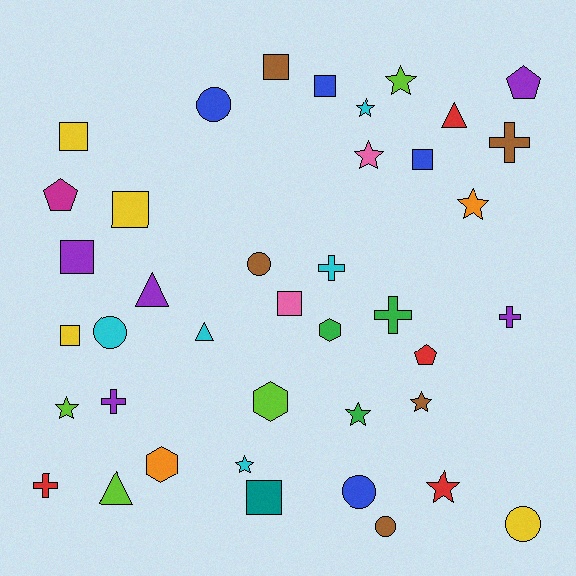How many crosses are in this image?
There are 6 crosses.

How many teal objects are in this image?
There is 1 teal object.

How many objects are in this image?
There are 40 objects.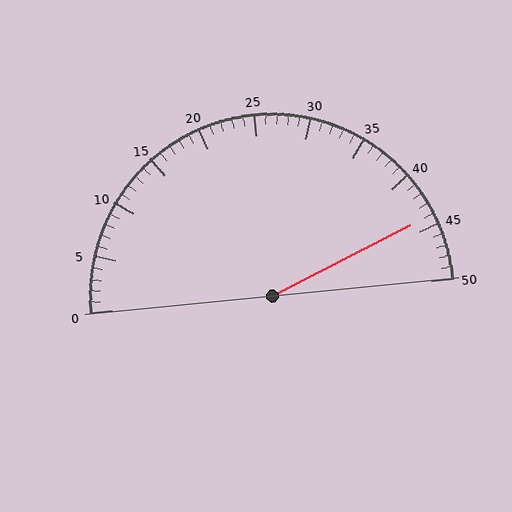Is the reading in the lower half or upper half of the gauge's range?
The reading is in the upper half of the range (0 to 50).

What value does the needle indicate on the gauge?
The needle indicates approximately 44.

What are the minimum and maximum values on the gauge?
The gauge ranges from 0 to 50.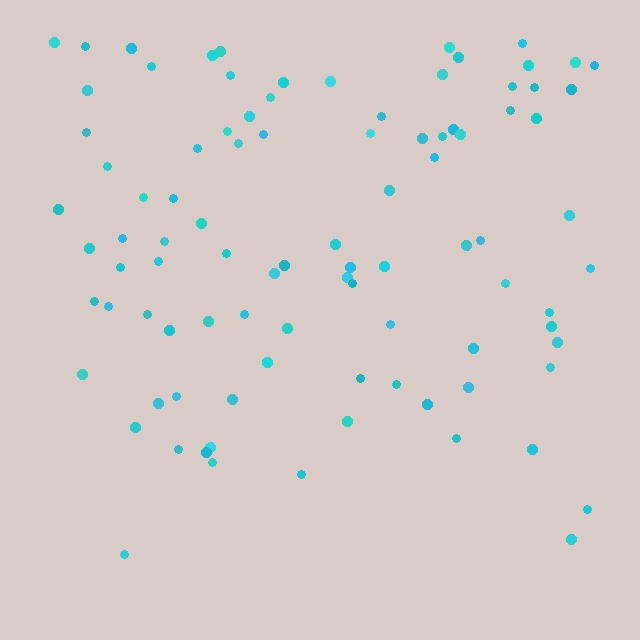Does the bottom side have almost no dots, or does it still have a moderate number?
Still a moderate number, just noticeably fewer than the top.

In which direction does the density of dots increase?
From bottom to top, with the top side densest.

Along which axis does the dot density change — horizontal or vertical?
Vertical.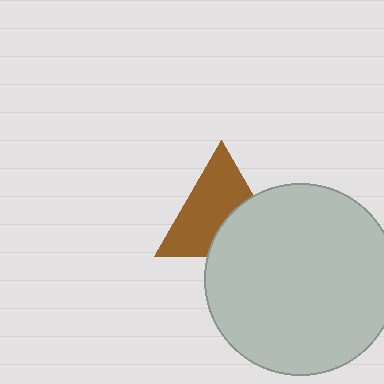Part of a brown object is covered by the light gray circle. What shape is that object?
It is a triangle.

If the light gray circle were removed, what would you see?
You would see the complete brown triangle.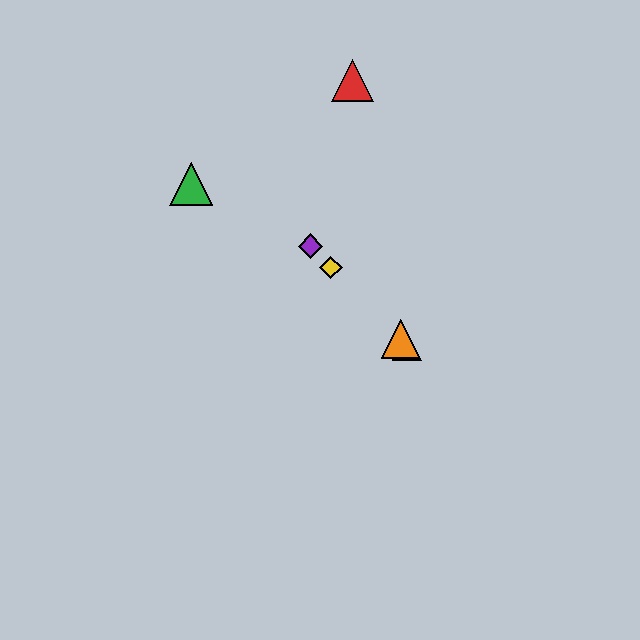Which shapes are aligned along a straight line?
The blue triangle, the yellow diamond, the purple diamond, the orange triangle are aligned along a straight line.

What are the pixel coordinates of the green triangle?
The green triangle is at (191, 184).